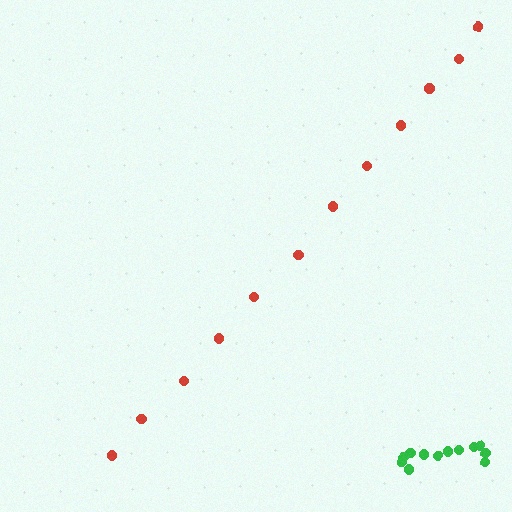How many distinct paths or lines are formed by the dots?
There are 2 distinct paths.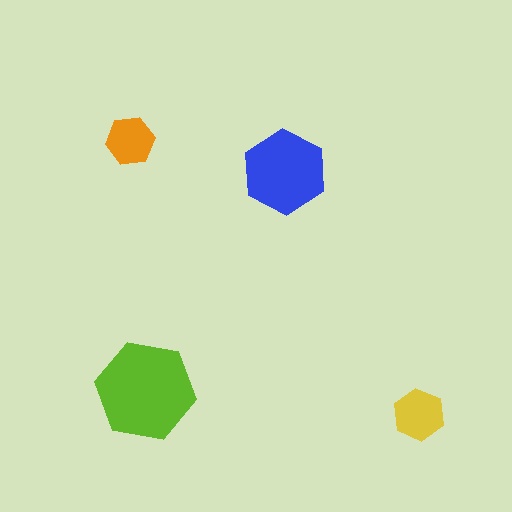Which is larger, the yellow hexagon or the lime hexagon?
The lime one.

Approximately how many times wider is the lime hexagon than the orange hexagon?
About 2 times wider.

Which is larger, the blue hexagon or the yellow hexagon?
The blue one.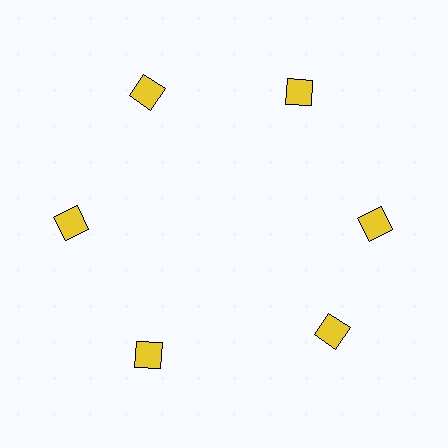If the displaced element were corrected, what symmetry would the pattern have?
It would have 6-fold rotational symmetry — the pattern would map onto itself every 60 degrees.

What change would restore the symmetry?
The symmetry would be restored by rotating it back into even spacing with its neighbors so that all 6 diamonds sit at equal angles and equal distance from the center.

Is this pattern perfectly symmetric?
No. The 6 yellow diamonds are arranged in a ring, but one element near the 5 o'clock position is rotated out of alignment along the ring, breaking the 6-fold rotational symmetry.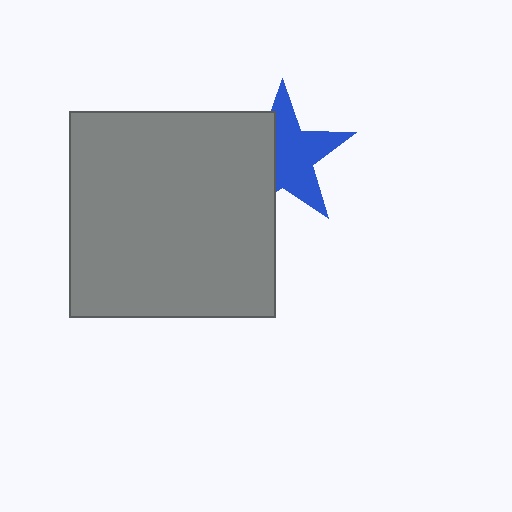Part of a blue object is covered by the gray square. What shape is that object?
It is a star.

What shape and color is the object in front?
The object in front is a gray square.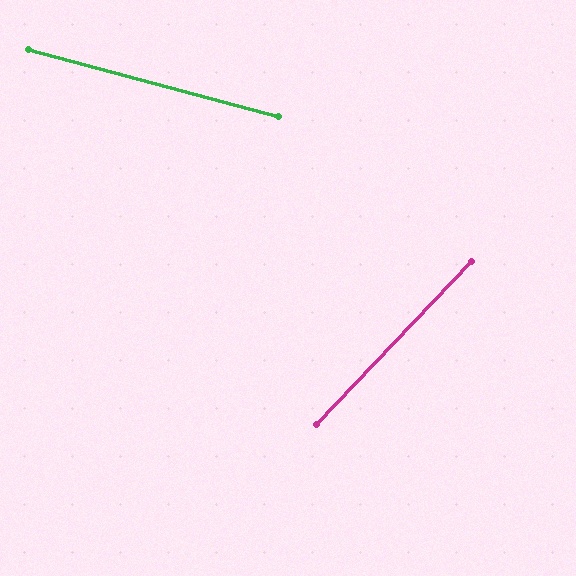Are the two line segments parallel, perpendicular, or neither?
Neither parallel nor perpendicular — they differ by about 61°.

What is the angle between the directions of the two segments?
Approximately 61 degrees.